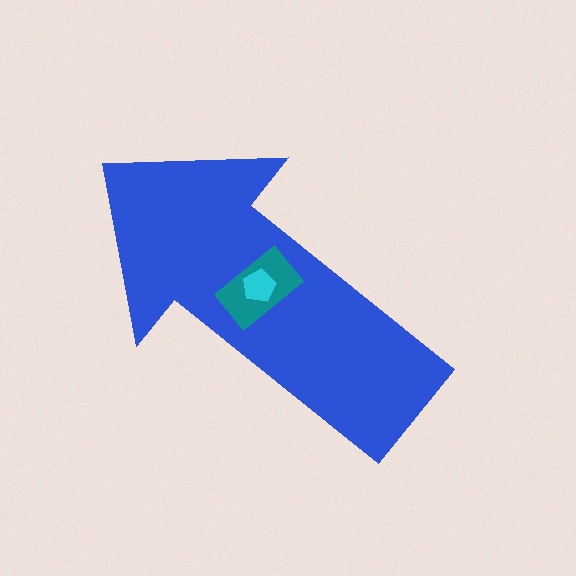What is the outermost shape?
The blue arrow.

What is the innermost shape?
The cyan pentagon.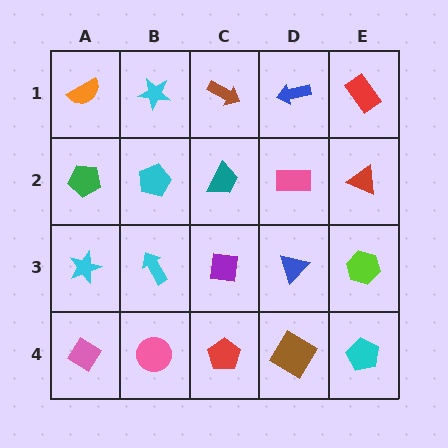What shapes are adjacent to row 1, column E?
A red triangle (row 2, column E), a blue arrow (row 1, column D).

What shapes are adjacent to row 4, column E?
A lime hexagon (row 3, column E), a brown diamond (row 4, column D).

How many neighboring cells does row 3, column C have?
4.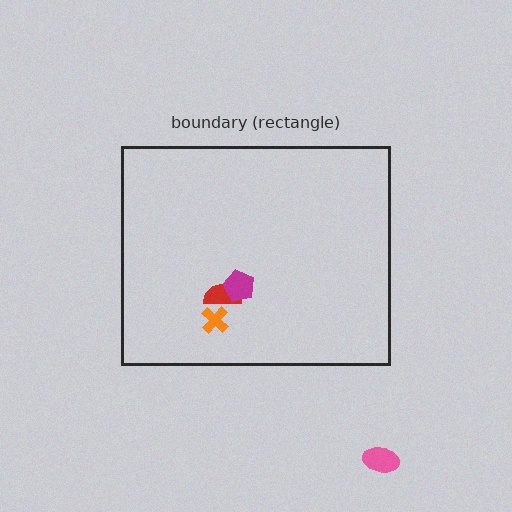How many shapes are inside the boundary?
3 inside, 1 outside.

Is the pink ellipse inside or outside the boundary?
Outside.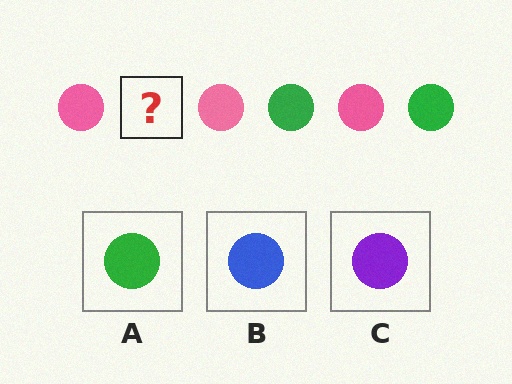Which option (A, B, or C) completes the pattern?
A.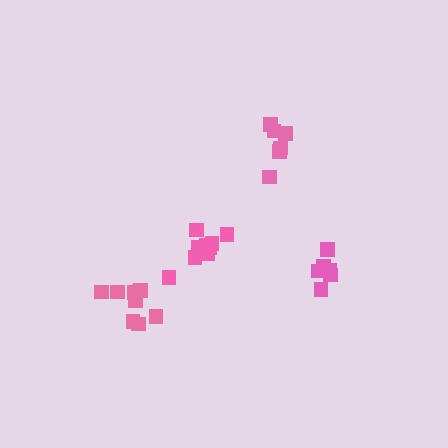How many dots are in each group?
Group 1: 6 dots, Group 2: 9 dots, Group 3: 11 dots, Group 4: 6 dots (32 total).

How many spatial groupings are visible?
There are 4 spatial groupings.